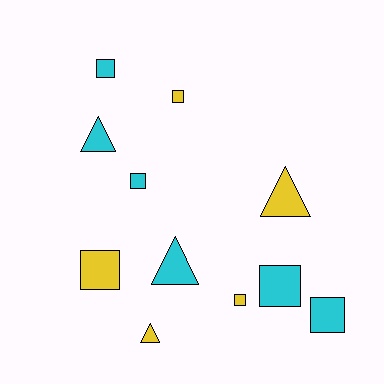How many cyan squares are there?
There are 4 cyan squares.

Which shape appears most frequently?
Square, with 7 objects.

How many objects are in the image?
There are 11 objects.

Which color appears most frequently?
Cyan, with 6 objects.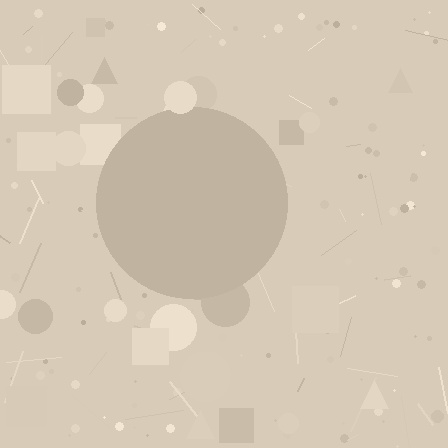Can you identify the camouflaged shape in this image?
The camouflaged shape is a circle.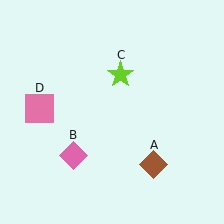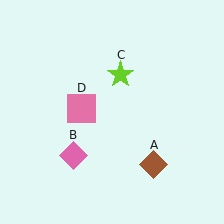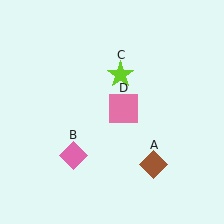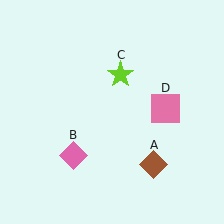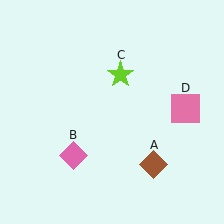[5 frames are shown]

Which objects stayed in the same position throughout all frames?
Brown diamond (object A) and pink diamond (object B) and lime star (object C) remained stationary.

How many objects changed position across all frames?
1 object changed position: pink square (object D).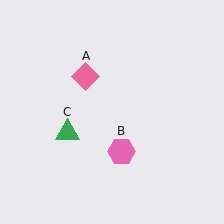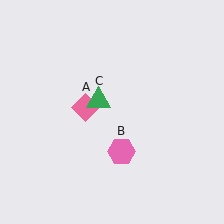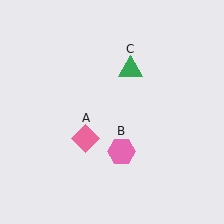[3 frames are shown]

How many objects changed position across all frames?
2 objects changed position: pink diamond (object A), green triangle (object C).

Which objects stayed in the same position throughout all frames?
Pink hexagon (object B) remained stationary.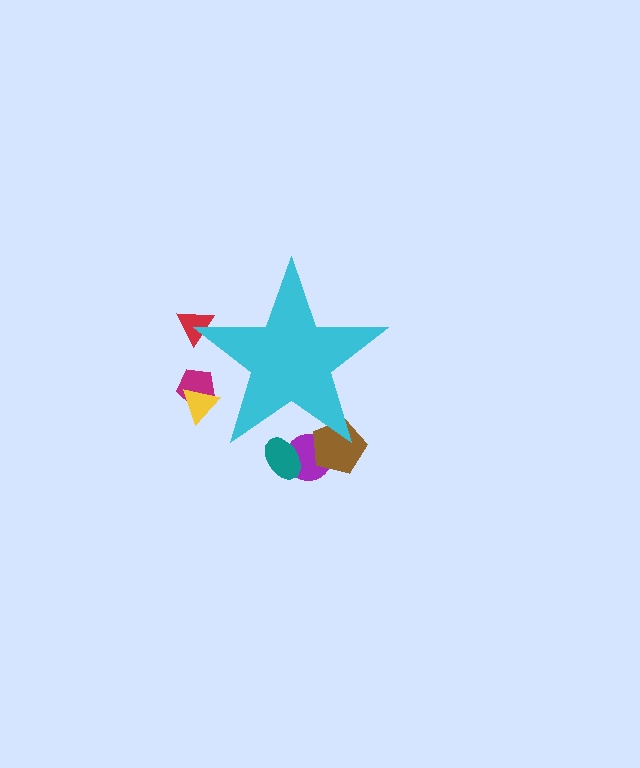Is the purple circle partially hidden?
Yes, the purple circle is partially hidden behind the cyan star.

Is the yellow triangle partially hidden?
Yes, the yellow triangle is partially hidden behind the cyan star.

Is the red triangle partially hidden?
Yes, the red triangle is partially hidden behind the cyan star.